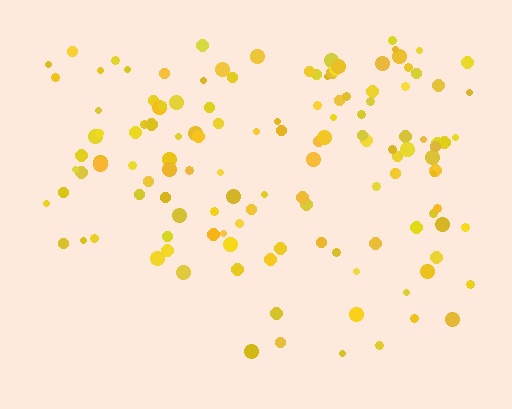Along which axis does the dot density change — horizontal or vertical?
Vertical.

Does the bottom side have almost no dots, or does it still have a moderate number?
Still a moderate number, just noticeably fewer than the top.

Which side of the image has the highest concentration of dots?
The top.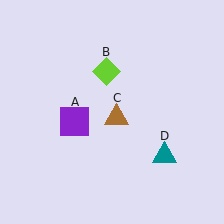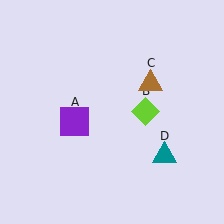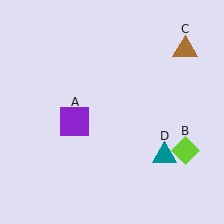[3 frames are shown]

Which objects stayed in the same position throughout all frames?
Purple square (object A) and teal triangle (object D) remained stationary.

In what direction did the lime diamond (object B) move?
The lime diamond (object B) moved down and to the right.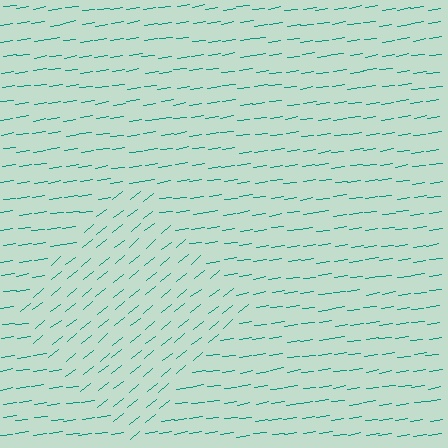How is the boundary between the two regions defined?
The boundary is defined purely by a change in line orientation (approximately 31 degrees difference). All lines are the same color and thickness.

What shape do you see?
I see a diamond.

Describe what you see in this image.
The image is filled with small teal line segments. A diamond region in the image has lines oriented differently from the surrounding lines, creating a visible texture boundary.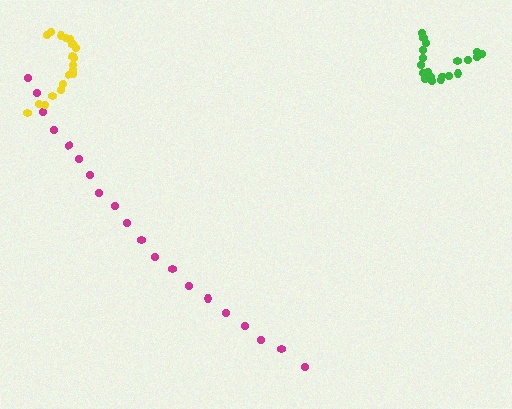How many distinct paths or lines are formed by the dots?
There are 3 distinct paths.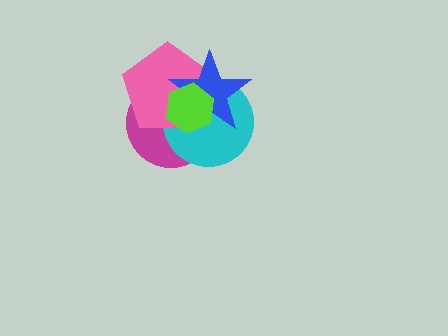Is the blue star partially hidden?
Yes, it is partially covered by another shape.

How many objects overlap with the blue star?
4 objects overlap with the blue star.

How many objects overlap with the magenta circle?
4 objects overlap with the magenta circle.